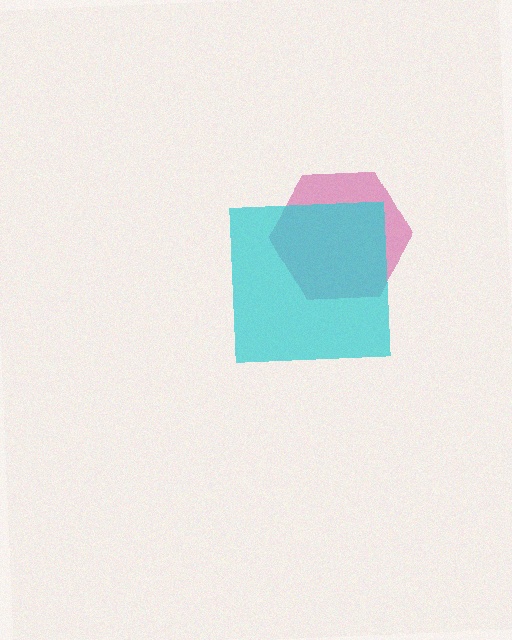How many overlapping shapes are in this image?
There are 2 overlapping shapes in the image.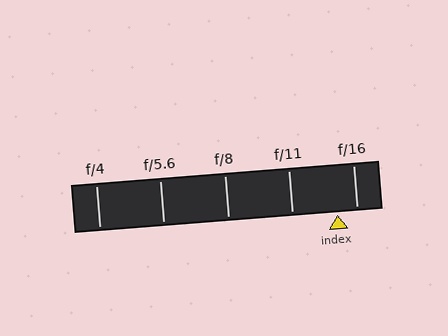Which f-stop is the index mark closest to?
The index mark is closest to f/16.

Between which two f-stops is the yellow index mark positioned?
The index mark is between f/11 and f/16.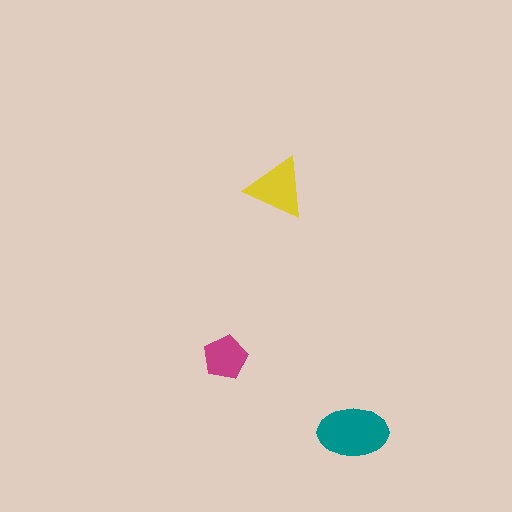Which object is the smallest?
The magenta pentagon.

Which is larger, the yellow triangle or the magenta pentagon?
The yellow triangle.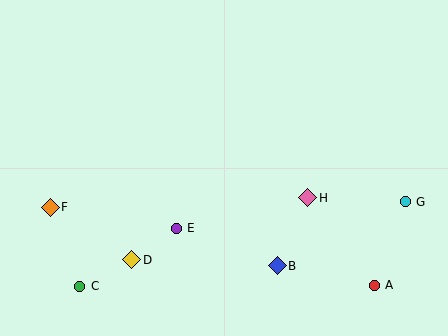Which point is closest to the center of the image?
Point E at (176, 228) is closest to the center.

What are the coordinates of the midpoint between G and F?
The midpoint between G and F is at (228, 204).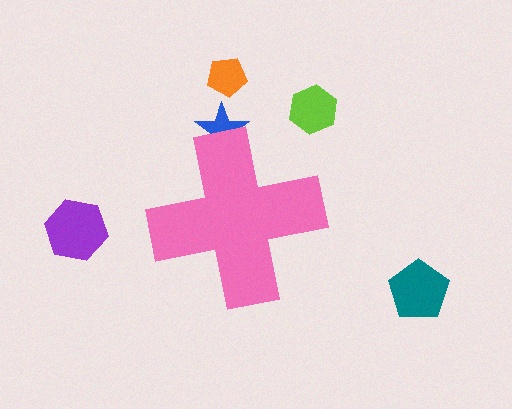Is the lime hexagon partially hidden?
No, the lime hexagon is fully visible.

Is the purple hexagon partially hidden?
No, the purple hexagon is fully visible.